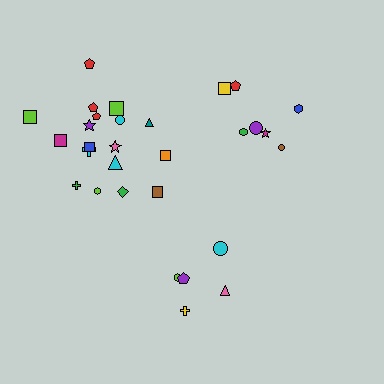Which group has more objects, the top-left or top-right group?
The top-left group.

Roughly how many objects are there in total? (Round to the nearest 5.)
Roughly 30 objects in total.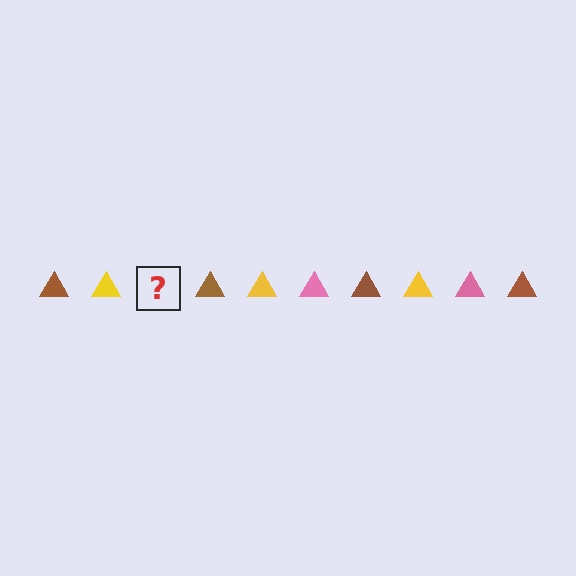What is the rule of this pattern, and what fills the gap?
The rule is that the pattern cycles through brown, yellow, pink triangles. The gap should be filled with a pink triangle.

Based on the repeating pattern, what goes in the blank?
The blank should be a pink triangle.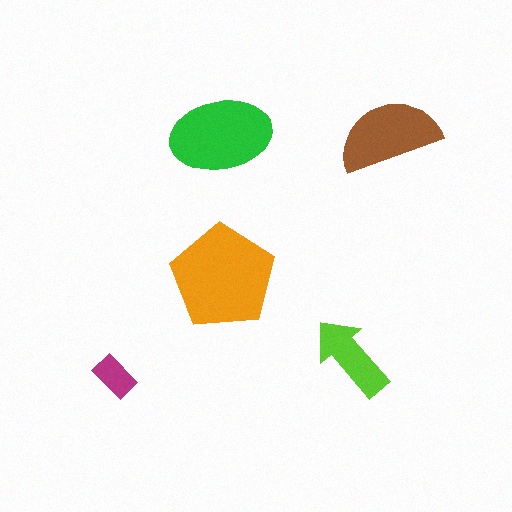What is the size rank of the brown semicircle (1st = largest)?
3rd.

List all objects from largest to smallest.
The orange pentagon, the green ellipse, the brown semicircle, the lime arrow, the magenta rectangle.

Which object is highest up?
The brown semicircle is topmost.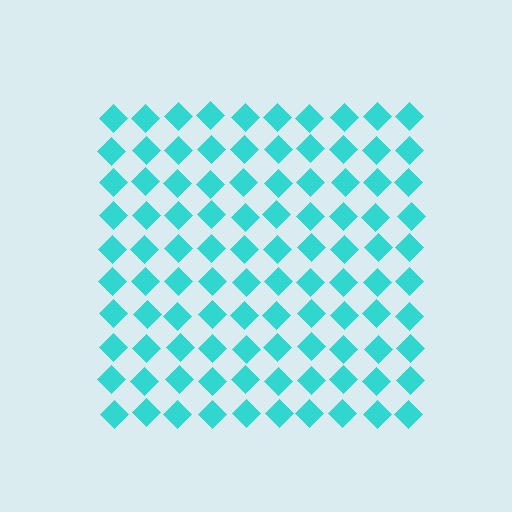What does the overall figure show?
The overall figure shows a square.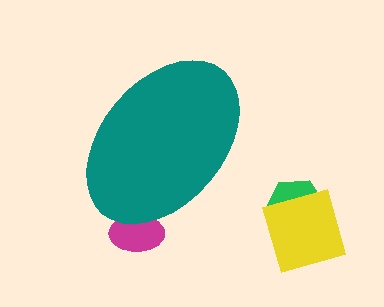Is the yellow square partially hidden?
No, the yellow square is fully visible.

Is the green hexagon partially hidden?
No, the green hexagon is fully visible.